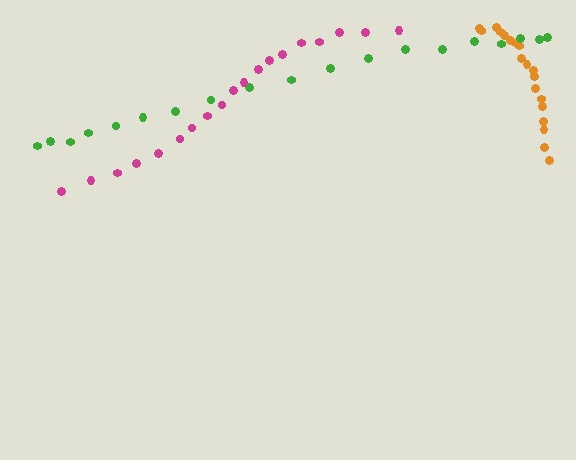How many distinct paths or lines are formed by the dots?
There are 3 distinct paths.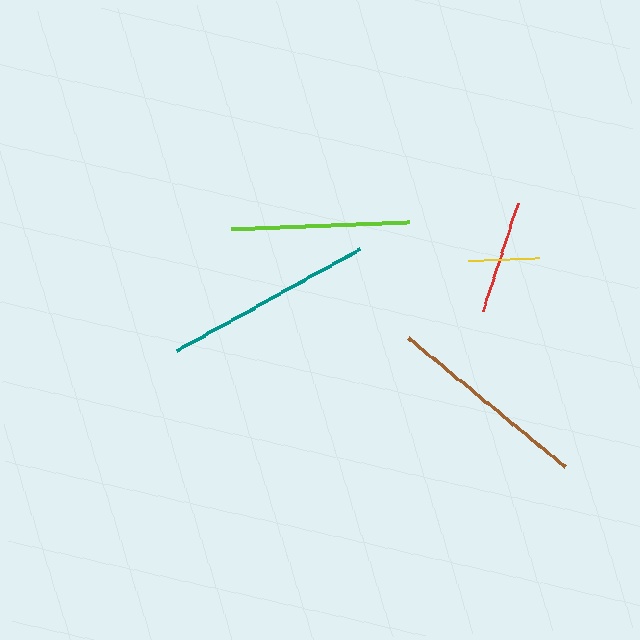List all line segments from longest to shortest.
From longest to shortest: teal, brown, lime, red, yellow.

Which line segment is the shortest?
The yellow line is the shortest at approximately 72 pixels.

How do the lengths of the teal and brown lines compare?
The teal and brown lines are approximately the same length.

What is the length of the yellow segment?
The yellow segment is approximately 72 pixels long.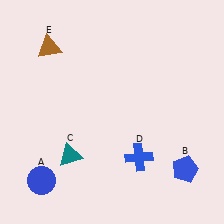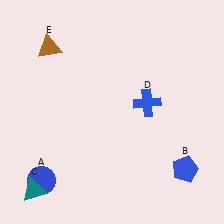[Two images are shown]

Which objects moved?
The objects that moved are: the teal triangle (C), the blue cross (D).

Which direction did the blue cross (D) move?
The blue cross (D) moved up.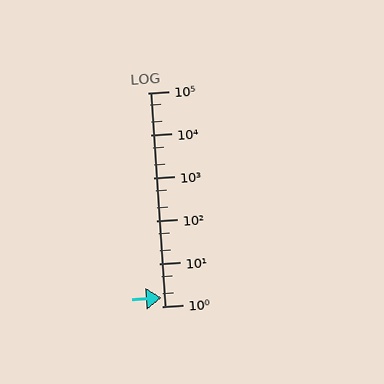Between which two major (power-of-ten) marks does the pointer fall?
The pointer is between 1 and 10.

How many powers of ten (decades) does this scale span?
The scale spans 5 decades, from 1 to 100000.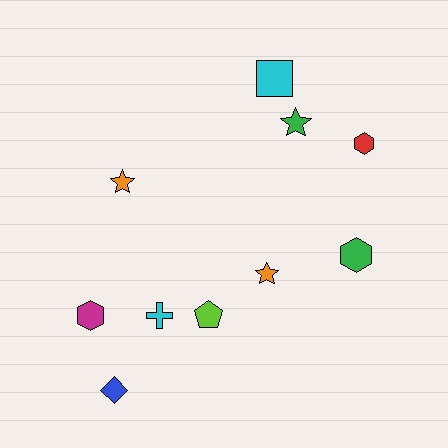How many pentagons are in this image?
There is 1 pentagon.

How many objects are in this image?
There are 10 objects.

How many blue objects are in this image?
There is 1 blue object.